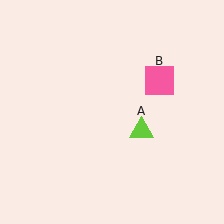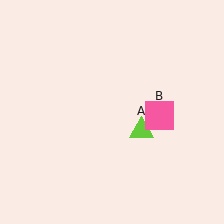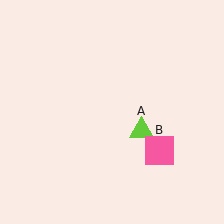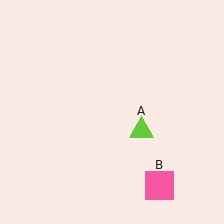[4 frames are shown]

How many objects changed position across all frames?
1 object changed position: pink square (object B).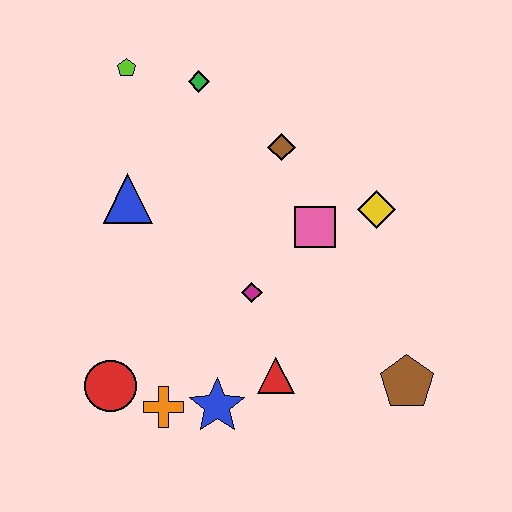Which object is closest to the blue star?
The orange cross is closest to the blue star.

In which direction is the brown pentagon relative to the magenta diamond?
The brown pentagon is to the right of the magenta diamond.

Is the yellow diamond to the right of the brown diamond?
Yes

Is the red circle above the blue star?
Yes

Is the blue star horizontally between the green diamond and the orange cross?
No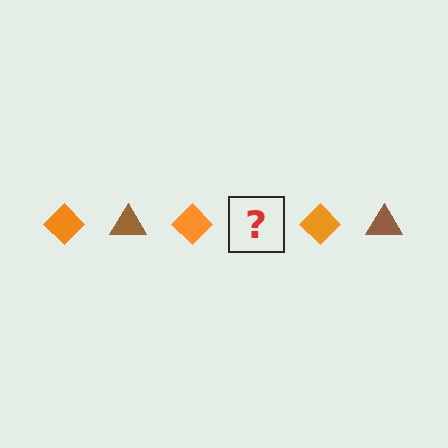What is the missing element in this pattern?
The missing element is a brown triangle.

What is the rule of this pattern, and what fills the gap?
The rule is that the pattern alternates between orange diamond and brown triangle. The gap should be filled with a brown triangle.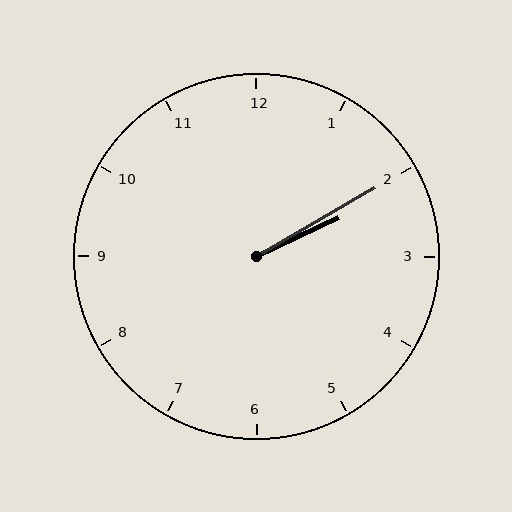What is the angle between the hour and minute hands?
Approximately 5 degrees.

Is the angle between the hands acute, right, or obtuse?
It is acute.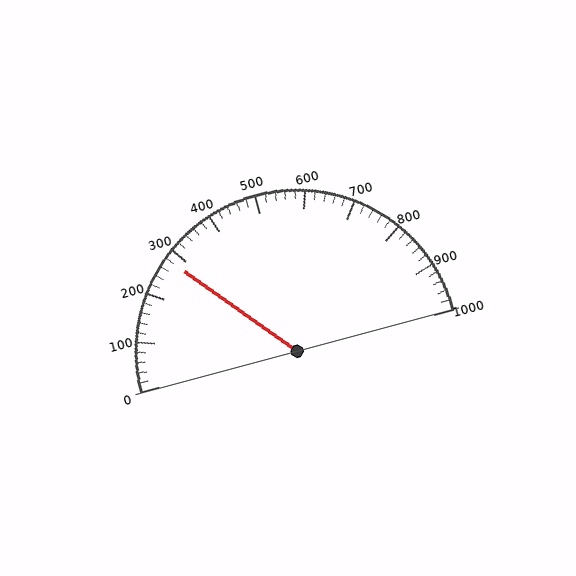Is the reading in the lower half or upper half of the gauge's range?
The reading is in the lower half of the range (0 to 1000).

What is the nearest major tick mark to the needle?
The nearest major tick mark is 300.